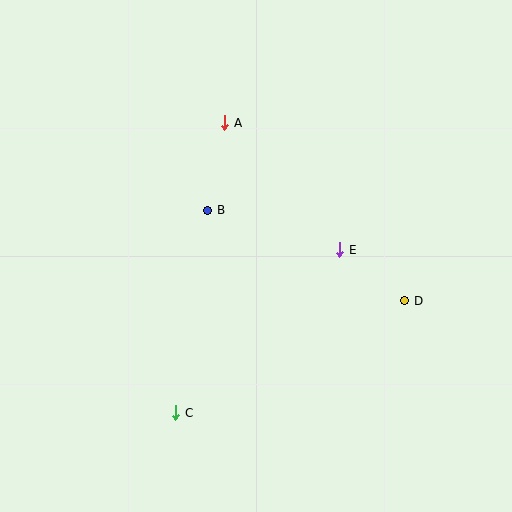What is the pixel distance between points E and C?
The distance between E and C is 231 pixels.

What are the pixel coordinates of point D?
Point D is at (405, 301).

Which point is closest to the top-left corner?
Point A is closest to the top-left corner.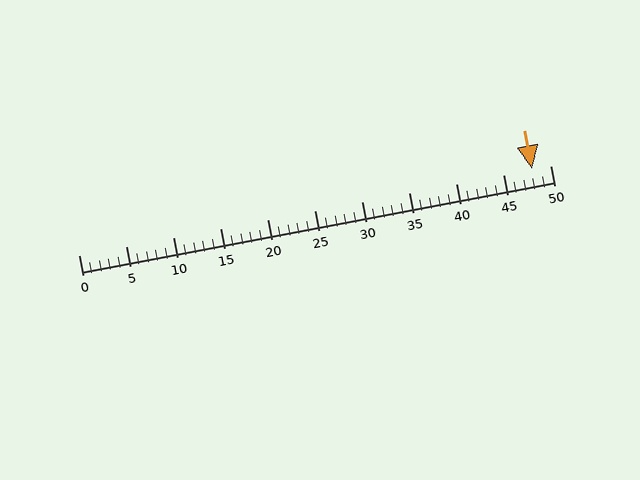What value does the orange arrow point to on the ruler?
The orange arrow points to approximately 48.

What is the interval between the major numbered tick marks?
The major tick marks are spaced 5 units apart.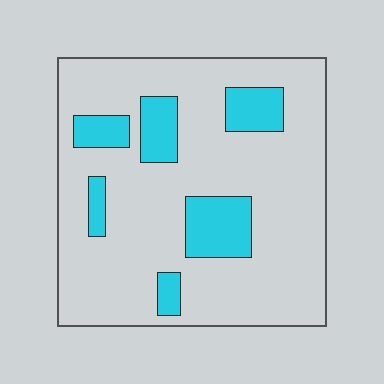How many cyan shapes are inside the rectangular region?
6.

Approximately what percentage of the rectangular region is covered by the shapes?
Approximately 20%.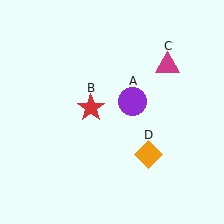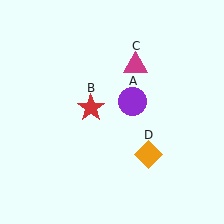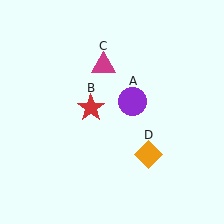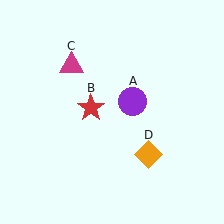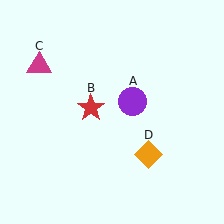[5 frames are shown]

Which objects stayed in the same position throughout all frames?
Purple circle (object A) and red star (object B) and orange diamond (object D) remained stationary.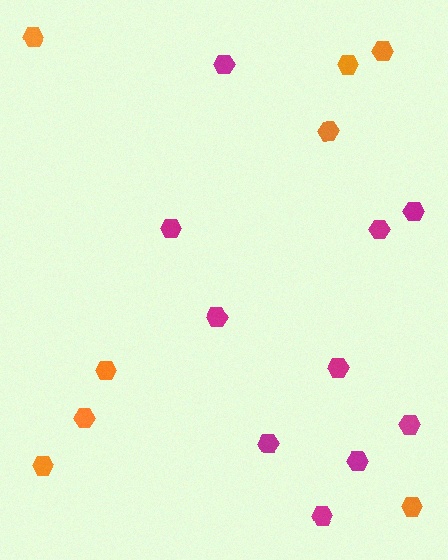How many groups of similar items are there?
There are 2 groups: one group of orange hexagons (8) and one group of magenta hexagons (10).